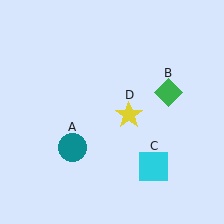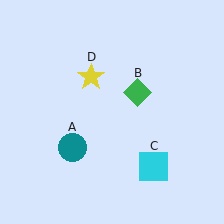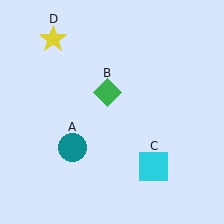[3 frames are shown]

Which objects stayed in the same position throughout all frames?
Teal circle (object A) and cyan square (object C) remained stationary.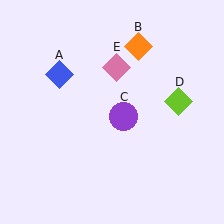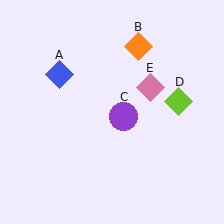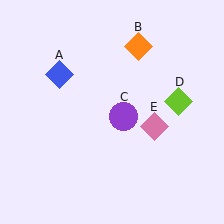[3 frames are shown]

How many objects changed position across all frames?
1 object changed position: pink diamond (object E).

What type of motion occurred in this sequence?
The pink diamond (object E) rotated clockwise around the center of the scene.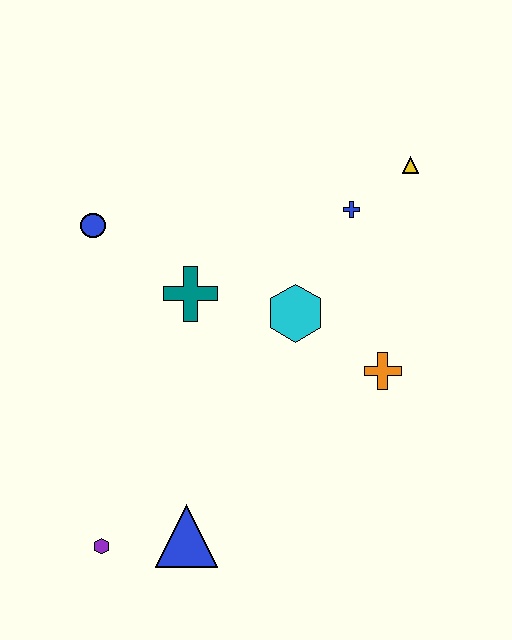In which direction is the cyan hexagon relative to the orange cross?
The cyan hexagon is to the left of the orange cross.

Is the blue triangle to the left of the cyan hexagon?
Yes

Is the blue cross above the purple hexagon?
Yes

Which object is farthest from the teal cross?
The purple hexagon is farthest from the teal cross.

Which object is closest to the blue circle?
The teal cross is closest to the blue circle.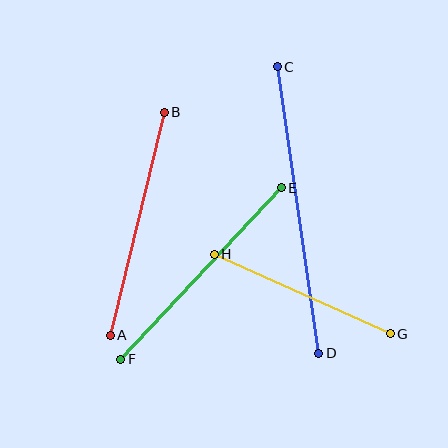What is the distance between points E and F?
The distance is approximately 235 pixels.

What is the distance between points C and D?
The distance is approximately 289 pixels.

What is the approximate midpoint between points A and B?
The midpoint is at approximately (137, 224) pixels.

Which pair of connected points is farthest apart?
Points C and D are farthest apart.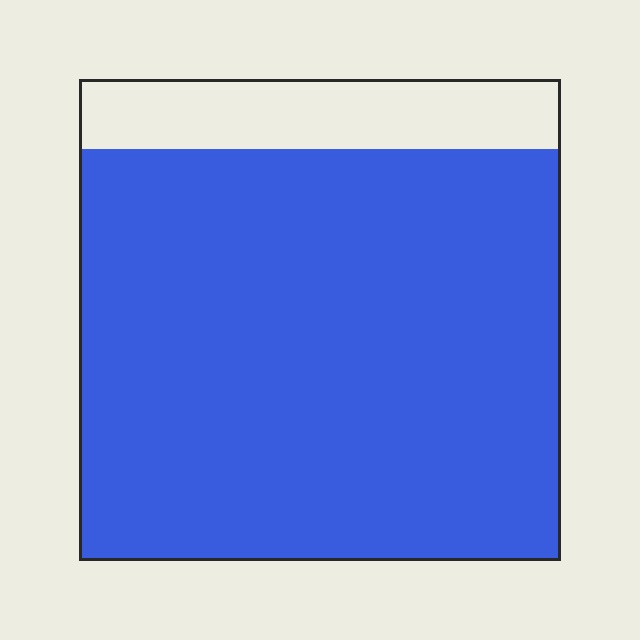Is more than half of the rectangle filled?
Yes.